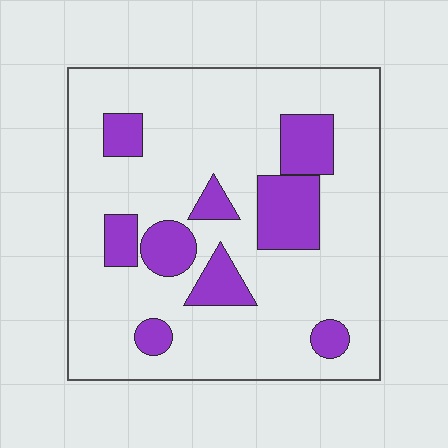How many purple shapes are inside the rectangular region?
9.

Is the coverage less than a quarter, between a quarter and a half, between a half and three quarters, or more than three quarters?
Less than a quarter.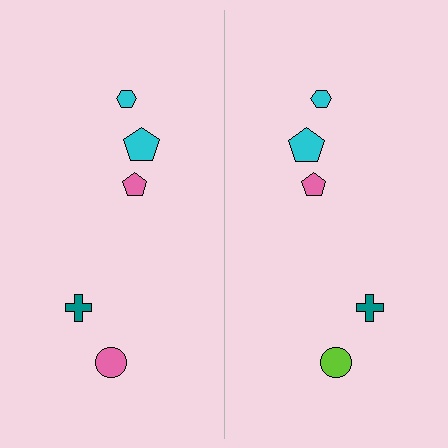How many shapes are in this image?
There are 10 shapes in this image.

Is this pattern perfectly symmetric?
No, the pattern is not perfectly symmetric. The lime circle on the right side breaks the symmetry — its mirror counterpart is pink.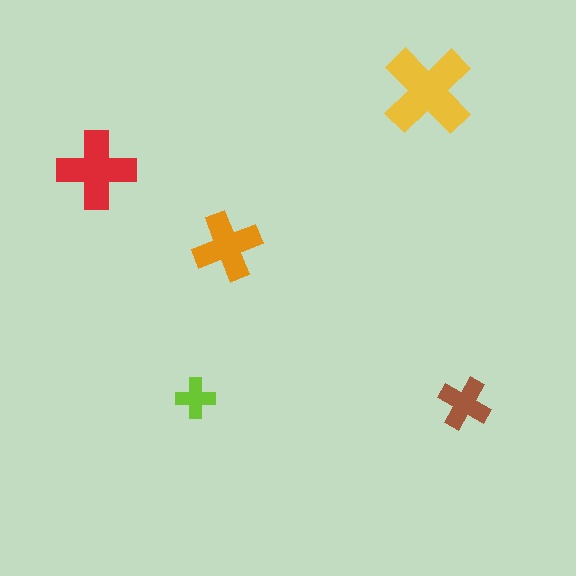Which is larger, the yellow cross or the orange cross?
The yellow one.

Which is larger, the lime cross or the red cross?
The red one.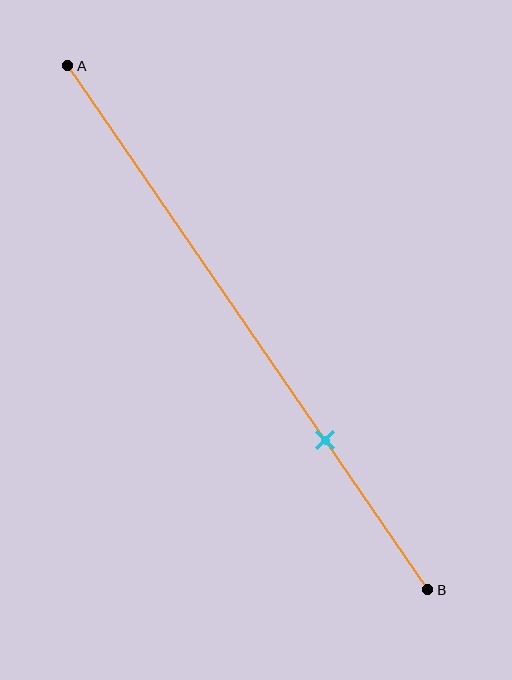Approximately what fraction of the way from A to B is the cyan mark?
The cyan mark is approximately 70% of the way from A to B.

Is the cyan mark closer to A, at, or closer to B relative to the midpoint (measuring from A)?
The cyan mark is closer to point B than the midpoint of segment AB.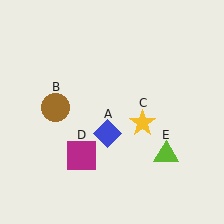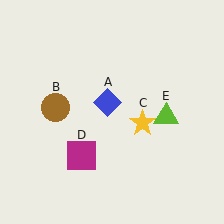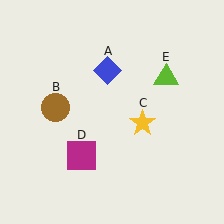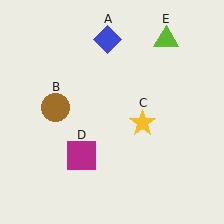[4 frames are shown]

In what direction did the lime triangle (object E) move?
The lime triangle (object E) moved up.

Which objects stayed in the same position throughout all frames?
Brown circle (object B) and yellow star (object C) and magenta square (object D) remained stationary.